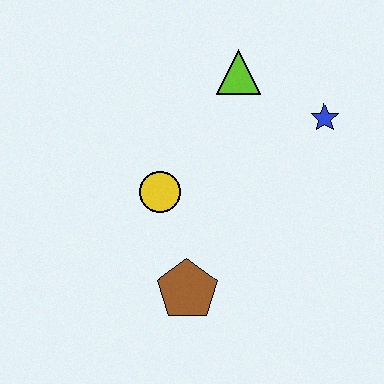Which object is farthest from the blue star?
The brown pentagon is farthest from the blue star.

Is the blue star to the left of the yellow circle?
No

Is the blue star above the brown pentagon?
Yes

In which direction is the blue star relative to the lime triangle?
The blue star is to the right of the lime triangle.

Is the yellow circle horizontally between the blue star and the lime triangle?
No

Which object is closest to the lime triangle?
The blue star is closest to the lime triangle.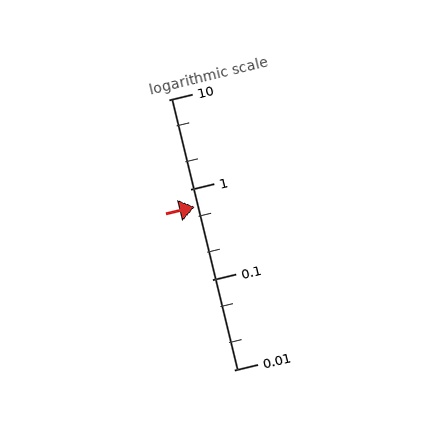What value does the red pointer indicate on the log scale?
The pointer indicates approximately 0.65.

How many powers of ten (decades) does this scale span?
The scale spans 3 decades, from 0.01 to 10.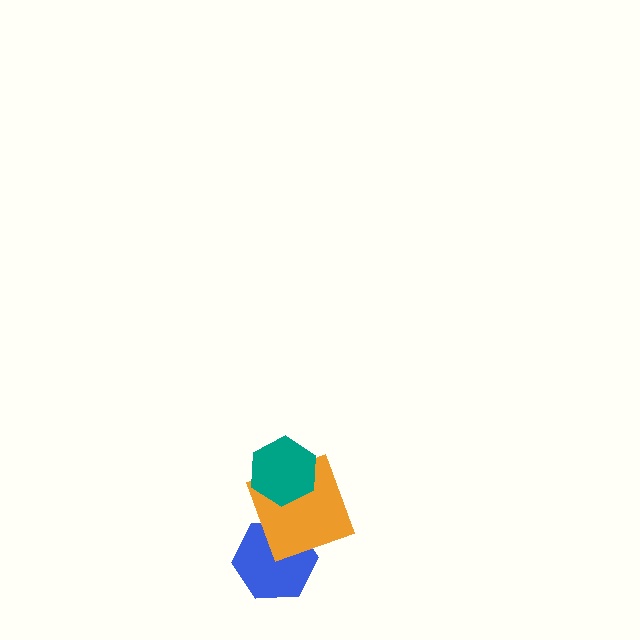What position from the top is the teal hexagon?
The teal hexagon is 1st from the top.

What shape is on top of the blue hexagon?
The orange square is on top of the blue hexagon.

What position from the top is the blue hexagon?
The blue hexagon is 3rd from the top.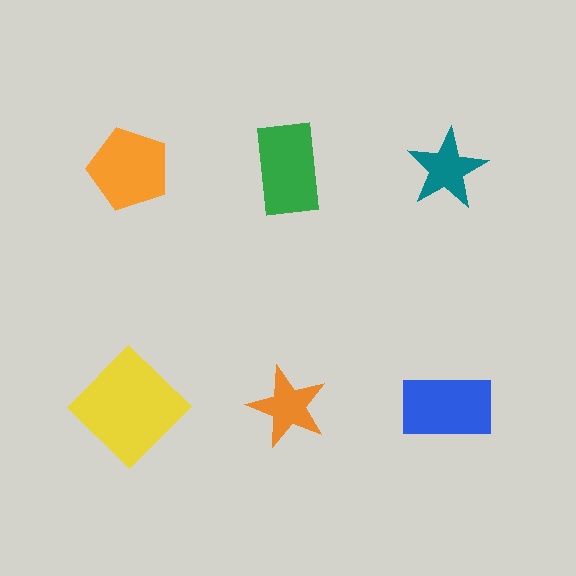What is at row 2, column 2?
An orange star.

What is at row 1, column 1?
An orange pentagon.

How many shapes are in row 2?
3 shapes.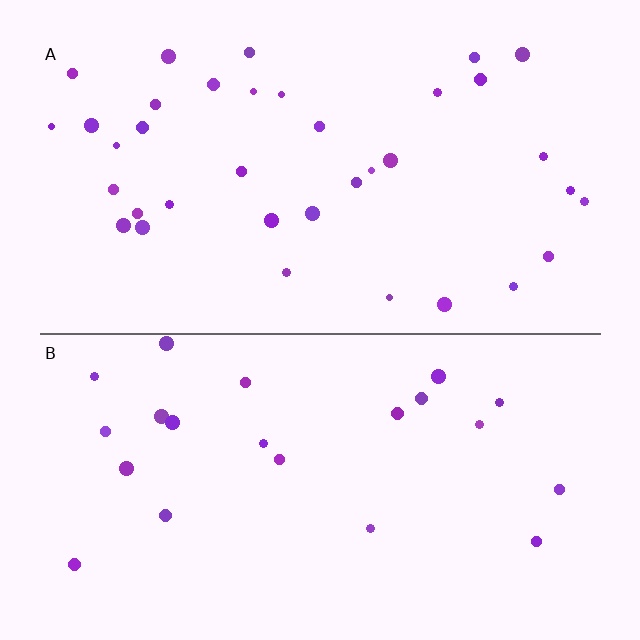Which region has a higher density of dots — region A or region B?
A (the top).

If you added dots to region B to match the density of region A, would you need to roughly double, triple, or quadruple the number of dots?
Approximately double.